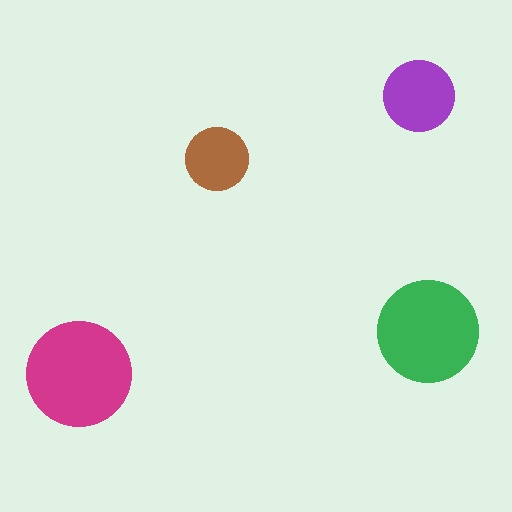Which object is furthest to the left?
The magenta circle is leftmost.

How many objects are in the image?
There are 4 objects in the image.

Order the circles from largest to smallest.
the magenta one, the green one, the purple one, the brown one.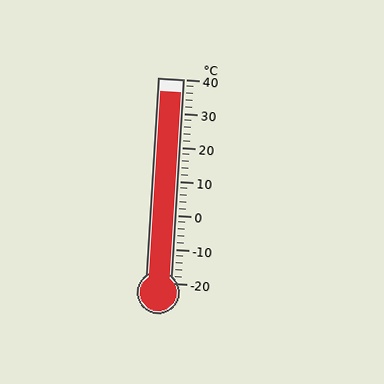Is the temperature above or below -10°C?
The temperature is above -10°C.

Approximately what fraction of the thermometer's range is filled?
The thermometer is filled to approximately 95% of its range.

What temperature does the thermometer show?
The thermometer shows approximately 36°C.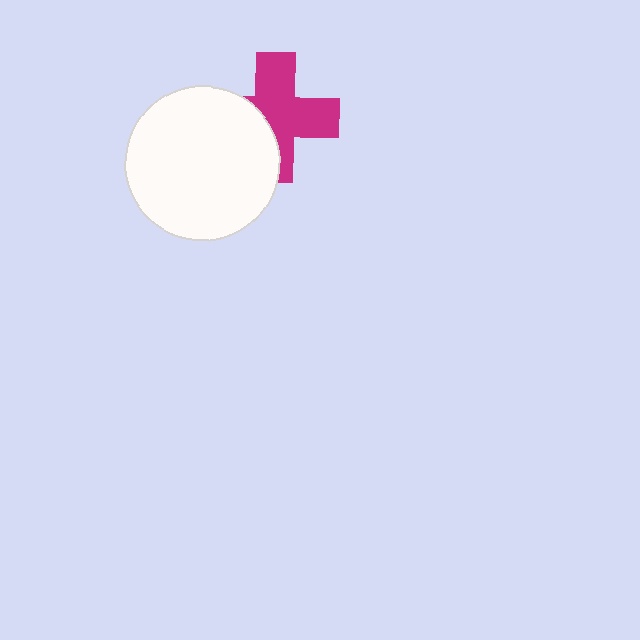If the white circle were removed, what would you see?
You would see the complete magenta cross.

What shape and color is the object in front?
The object in front is a white circle.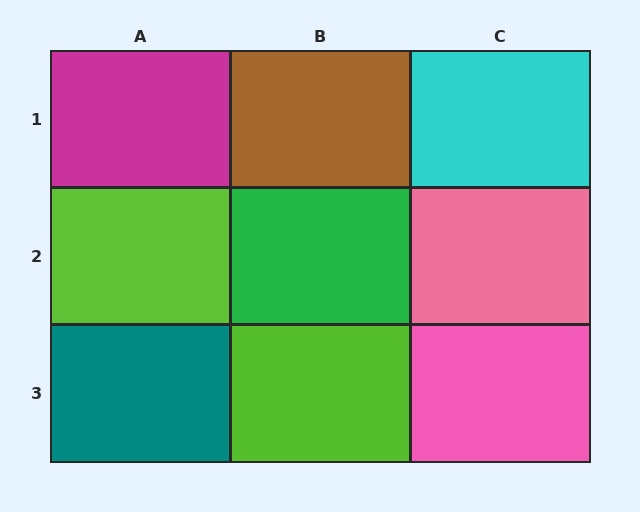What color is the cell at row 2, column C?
Pink.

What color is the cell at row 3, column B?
Lime.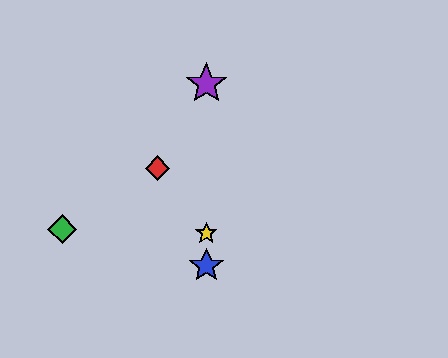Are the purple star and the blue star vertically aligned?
Yes, both are at x≈206.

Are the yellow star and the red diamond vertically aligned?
No, the yellow star is at x≈206 and the red diamond is at x≈157.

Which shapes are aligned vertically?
The blue star, the yellow star, the purple star are aligned vertically.